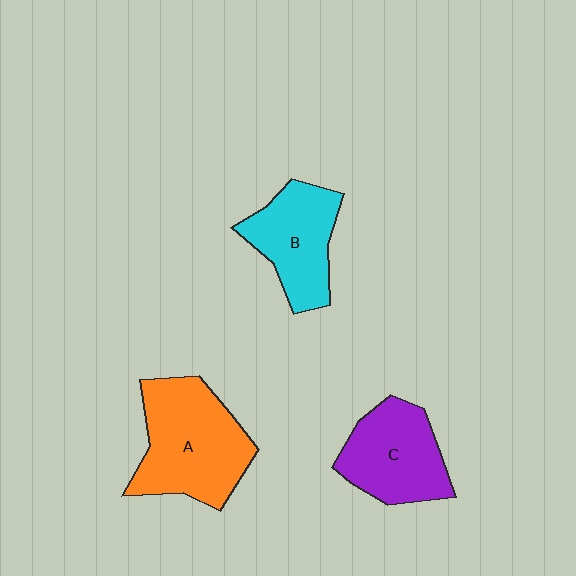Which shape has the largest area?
Shape A (orange).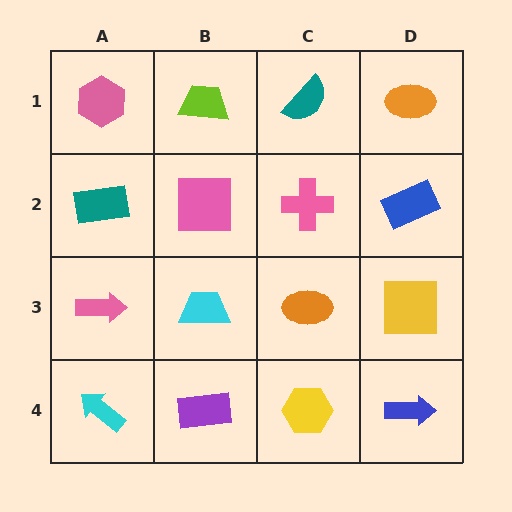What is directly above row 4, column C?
An orange ellipse.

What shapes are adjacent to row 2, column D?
An orange ellipse (row 1, column D), a yellow square (row 3, column D), a pink cross (row 2, column C).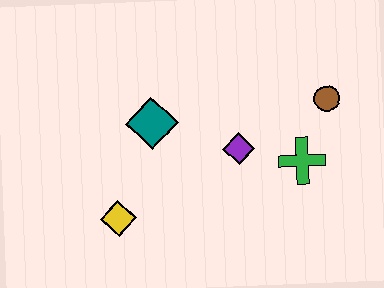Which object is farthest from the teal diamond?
The brown circle is farthest from the teal diamond.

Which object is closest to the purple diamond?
The green cross is closest to the purple diamond.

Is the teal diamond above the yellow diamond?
Yes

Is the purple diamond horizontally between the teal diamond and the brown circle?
Yes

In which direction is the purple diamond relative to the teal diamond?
The purple diamond is to the right of the teal diamond.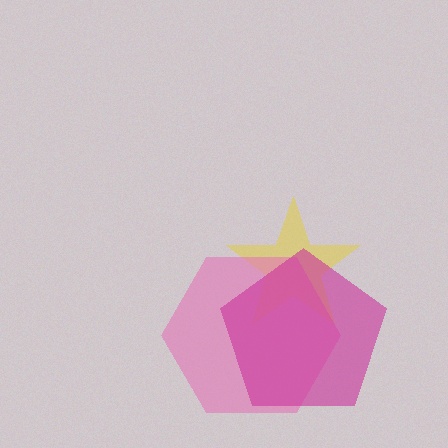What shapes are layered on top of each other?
The layered shapes are: a yellow star, a pink hexagon, a magenta pentagon.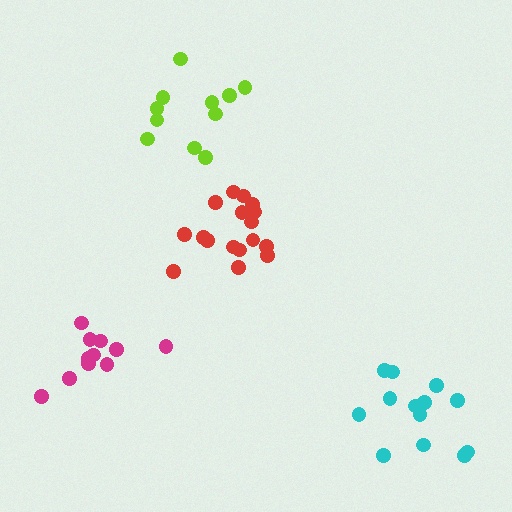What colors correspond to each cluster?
The clusters are colored: lime, red, magenta, cyan.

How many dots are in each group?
Group 1: 11 dots, Group 2: 17 dots, Group 3: 11 dots, Group 4: 13 dots (52 total).